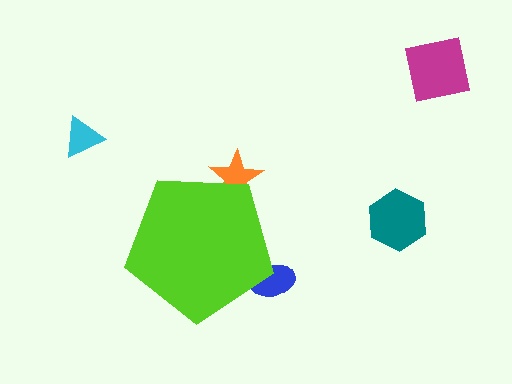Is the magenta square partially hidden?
No, the magenta square is fully visible.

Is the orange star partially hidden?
Yes, the orange star is partially hidden behind the lime pentagon.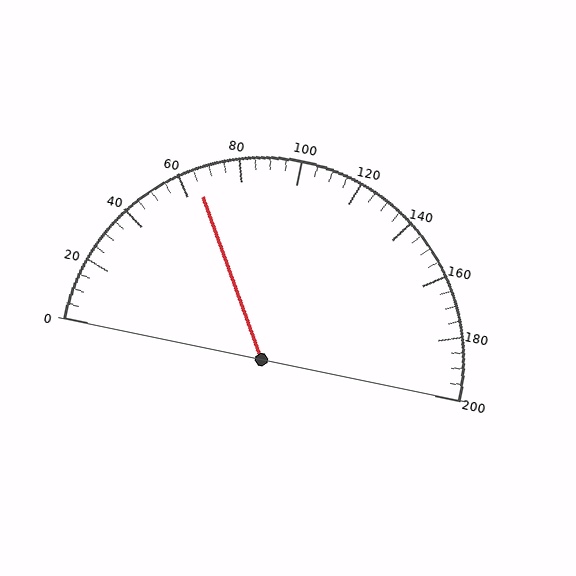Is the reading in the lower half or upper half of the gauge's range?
The reading is in the lower half of the range (0 to 200).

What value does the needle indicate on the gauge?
The needle indicates approximately 65.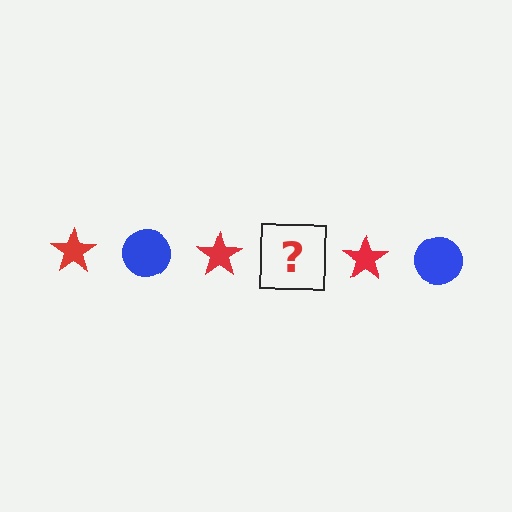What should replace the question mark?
The question mark should be replaced with a blue circle.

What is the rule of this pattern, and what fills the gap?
The rule is that the pattern alternates between red star and blue circle. The gap should be filled with a blue circle.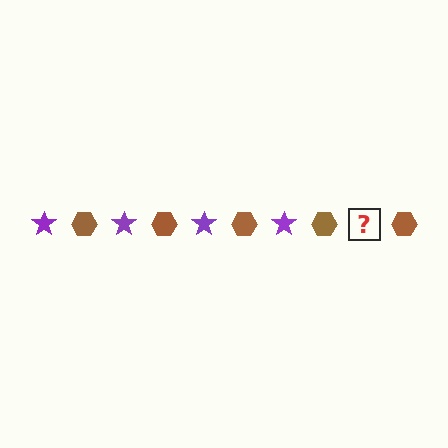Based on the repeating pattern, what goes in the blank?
The blank should be a purple star.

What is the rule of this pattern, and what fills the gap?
The rule is that the pattern alternates between purple star and brown hexagon. The gap should be filled with a purple star.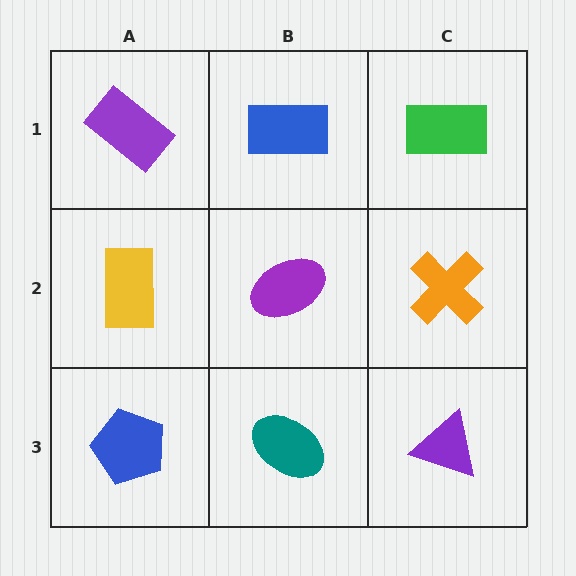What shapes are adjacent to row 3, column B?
A purple ellipse (row 2, column B), a blue pentagon (row 3, column A), a purple triangle (row 3, column C).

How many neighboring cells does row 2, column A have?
3.